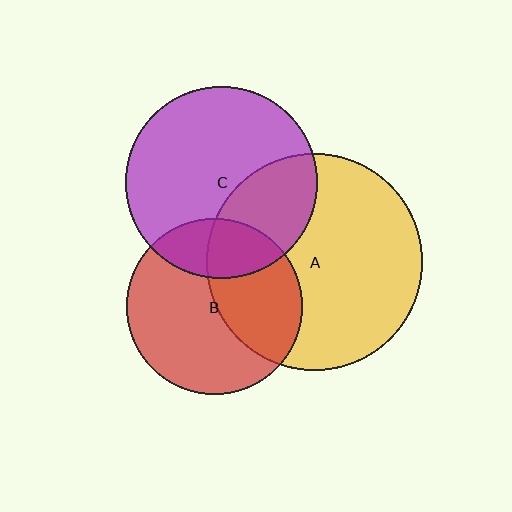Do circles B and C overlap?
Yes.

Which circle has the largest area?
Circle A (yellow).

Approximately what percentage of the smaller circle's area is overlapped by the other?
Approximately 25%.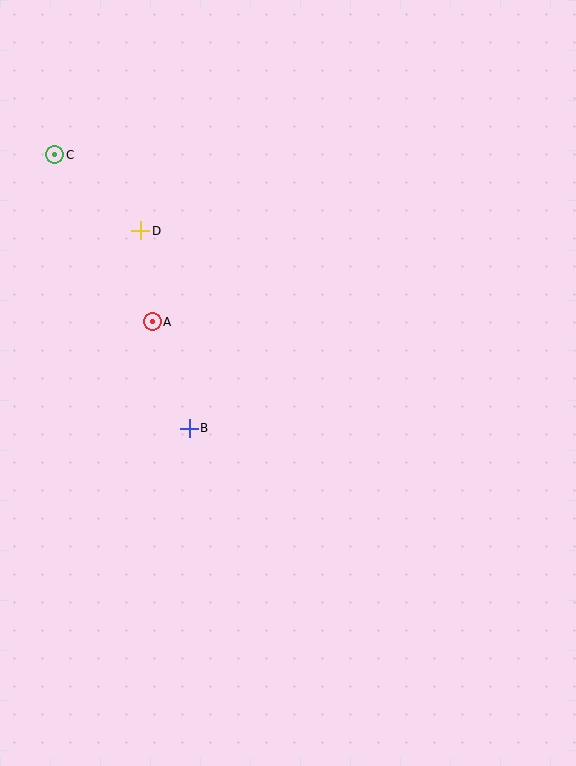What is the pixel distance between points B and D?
The distance between B and D is 203 pixels.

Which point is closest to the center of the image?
Point B at (189, 428) is closest to the center.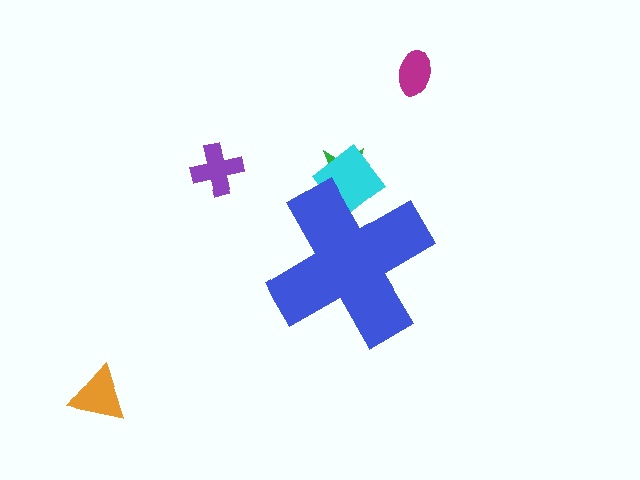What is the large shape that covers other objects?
A blue cross.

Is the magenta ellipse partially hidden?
No, the magenta ellipse is fully visible.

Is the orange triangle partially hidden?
No, the orange triangle is fully visible.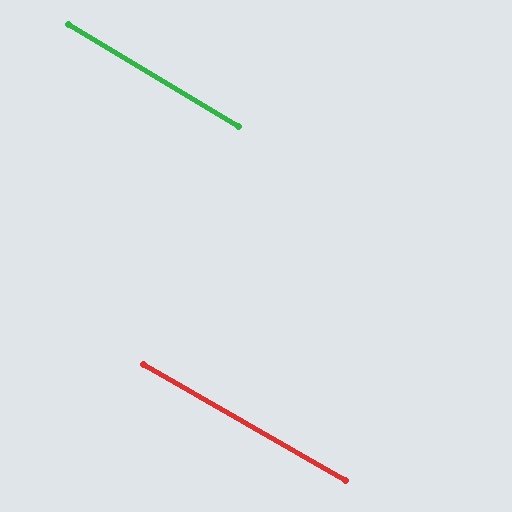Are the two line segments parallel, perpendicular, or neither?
Parallel — their directions differ by only 1.1°.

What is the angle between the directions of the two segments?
Approximately 1 degree.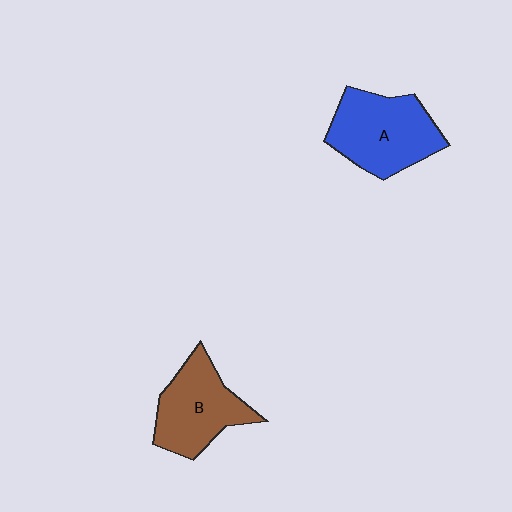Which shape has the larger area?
Shape A (blue).